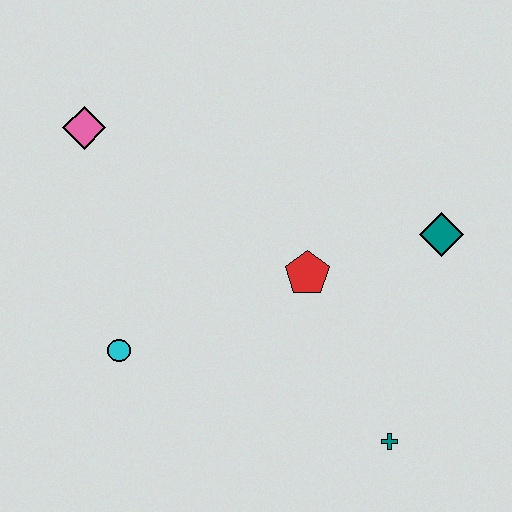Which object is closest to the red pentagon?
The teal diamond is closest to the red pentagon.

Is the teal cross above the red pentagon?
No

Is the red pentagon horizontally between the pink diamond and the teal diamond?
Yes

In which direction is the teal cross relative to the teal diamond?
The teal cross is below the teal diamond.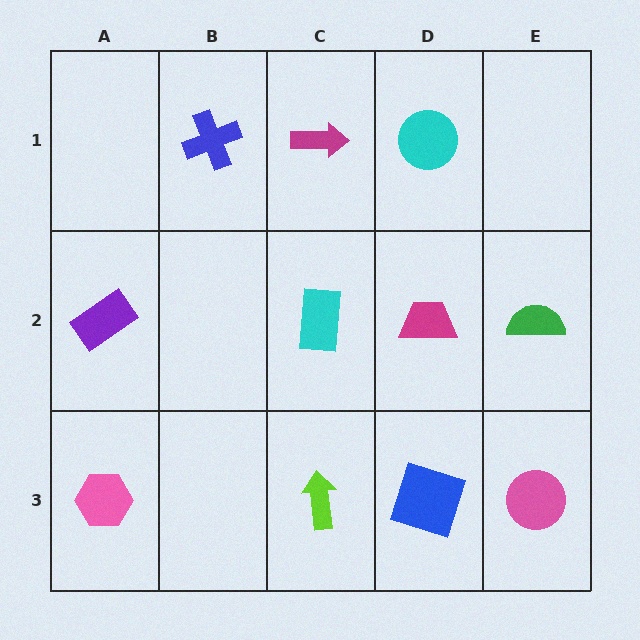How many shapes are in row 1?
3 shapes.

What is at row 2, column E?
A green semicircle.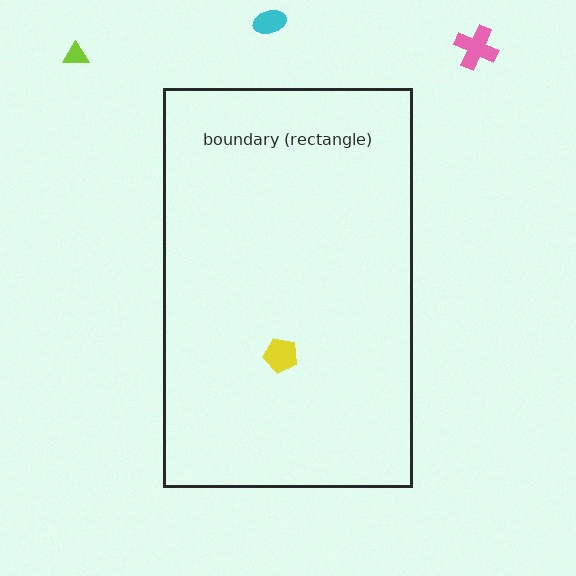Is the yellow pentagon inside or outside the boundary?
Inside.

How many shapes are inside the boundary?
1 inside, 3 outside.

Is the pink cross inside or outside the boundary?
Outside.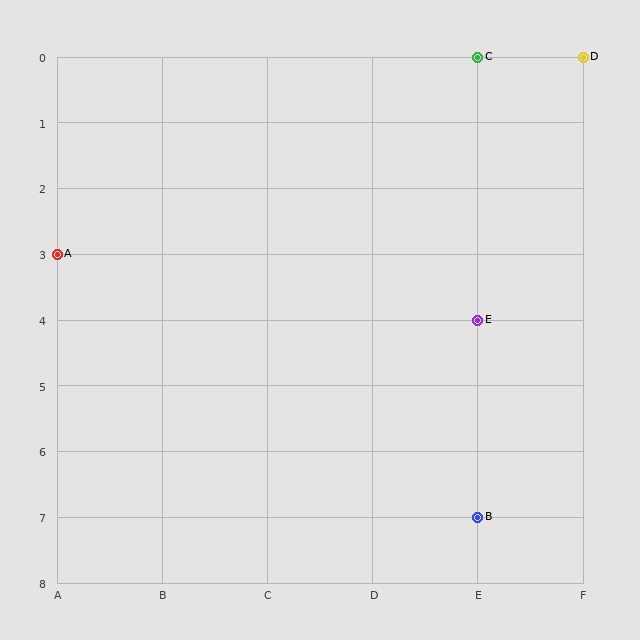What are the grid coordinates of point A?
Point A is at grid coordinates (A, 3).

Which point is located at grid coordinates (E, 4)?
Point E is at (E, 4).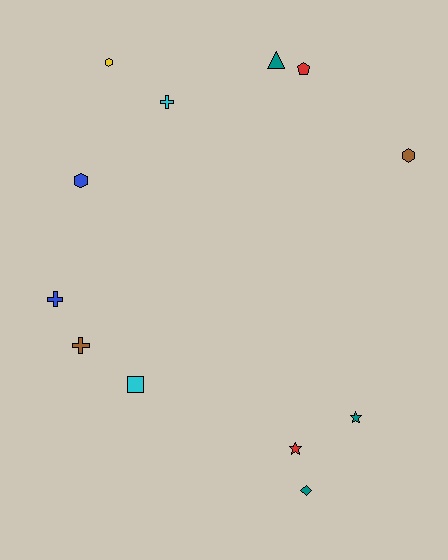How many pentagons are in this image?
There is 1 pentagon.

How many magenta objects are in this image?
There are no magenta objects.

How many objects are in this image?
There are 12 objects.